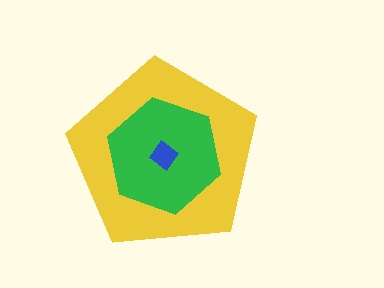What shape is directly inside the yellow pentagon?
The green hexagon.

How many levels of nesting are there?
3.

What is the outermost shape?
The yellow pentagon.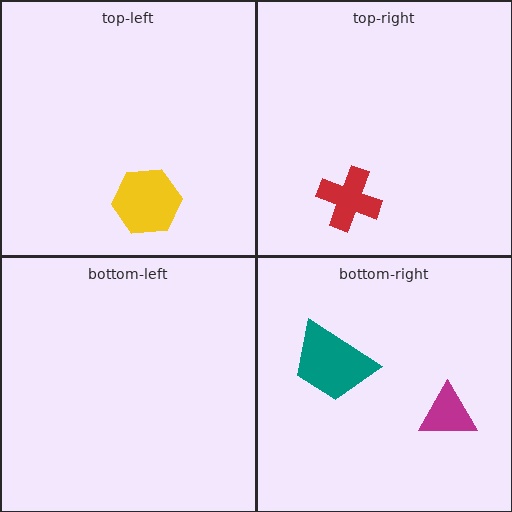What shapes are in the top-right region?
The red cross.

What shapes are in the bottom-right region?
The teal trapezoid, the magenta triangle.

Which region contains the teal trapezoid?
The bottom-right region.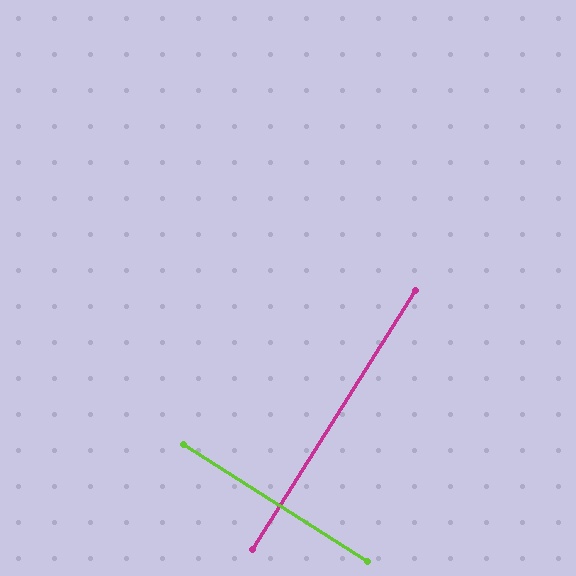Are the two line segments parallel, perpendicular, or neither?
Perpendicular — they meet at approximately 89°.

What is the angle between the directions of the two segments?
Approximately 89 degrees.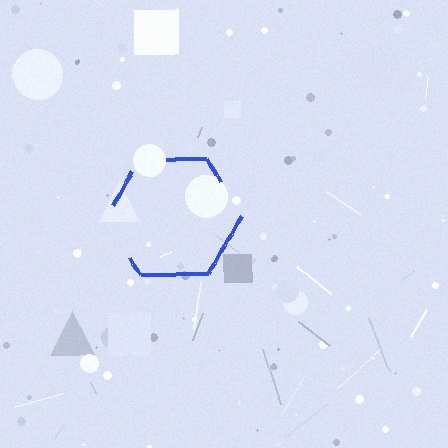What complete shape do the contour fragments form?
The contour fragments form a hexagon.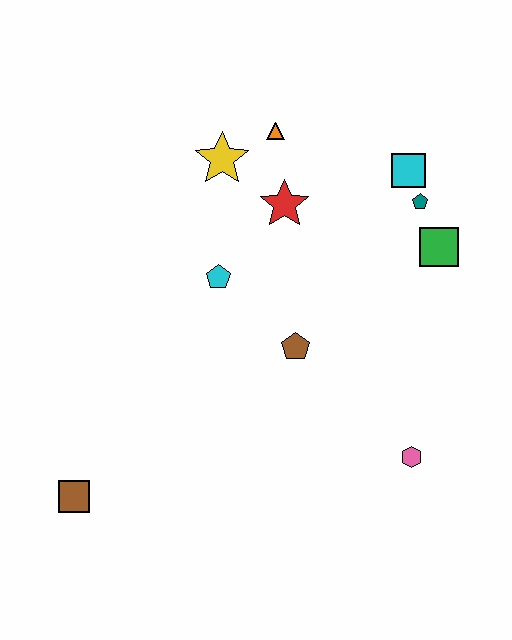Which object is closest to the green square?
The teal pentagon is closest to the green square.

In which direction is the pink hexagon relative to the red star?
The pink hexagon is below the red star.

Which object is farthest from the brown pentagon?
The brown square is farthest from the brown pentagon.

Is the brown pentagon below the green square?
Yes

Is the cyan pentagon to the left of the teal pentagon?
Yes